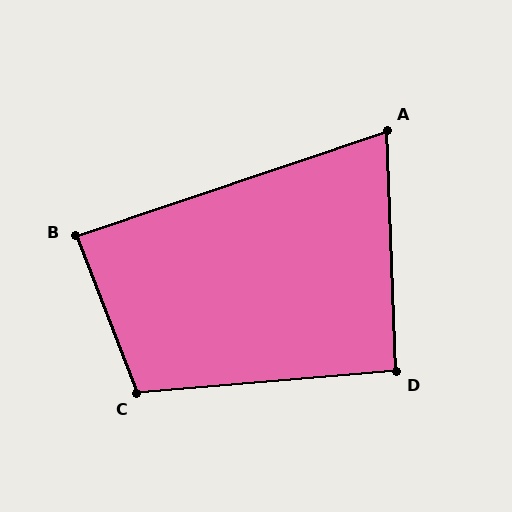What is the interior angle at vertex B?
Approximately 87 degrees (approximately right).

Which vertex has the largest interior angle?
C, at approximately 107 degrees.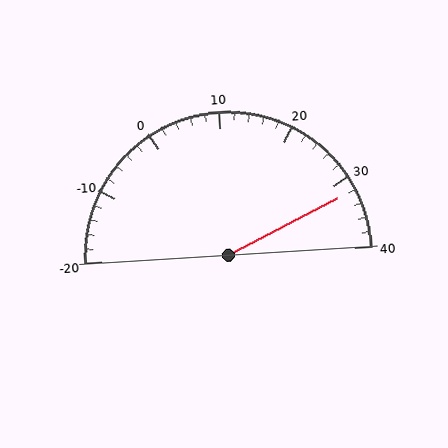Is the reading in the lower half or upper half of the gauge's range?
The reading is in the upper half of the range (-20 to 40).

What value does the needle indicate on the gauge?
The needle indicates approximately 32.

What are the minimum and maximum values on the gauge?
The gauge ranges from -20 to 40.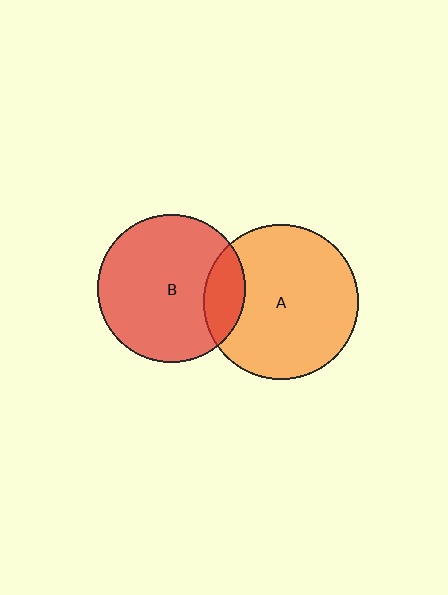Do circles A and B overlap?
Yes.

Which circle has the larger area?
Circle A (orange).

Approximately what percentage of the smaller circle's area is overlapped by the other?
Approximately 15%.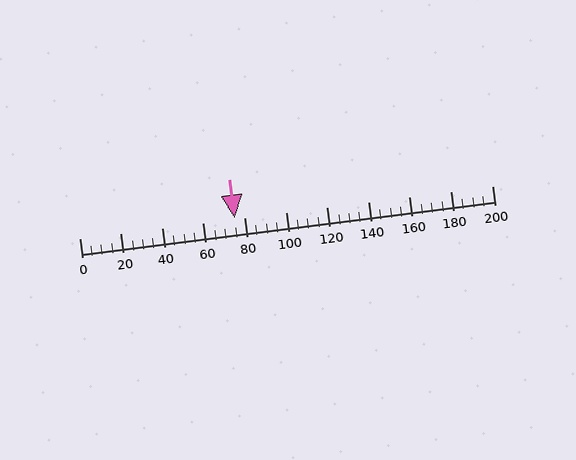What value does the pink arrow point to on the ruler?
The pink arrow points to approximately 75.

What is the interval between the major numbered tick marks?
The major tick marks are spaced 20 units apart.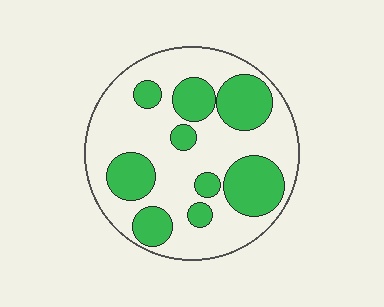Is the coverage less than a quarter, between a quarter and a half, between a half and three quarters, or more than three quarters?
Between a quarter and a half.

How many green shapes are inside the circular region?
9.